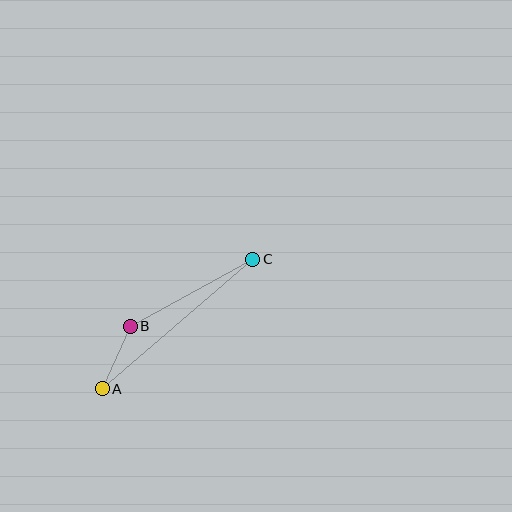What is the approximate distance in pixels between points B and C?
The distance between B and C is approximately 140 pixels.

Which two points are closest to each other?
Points A and B are closest to each other.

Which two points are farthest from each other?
Points A and C are farthest from each other.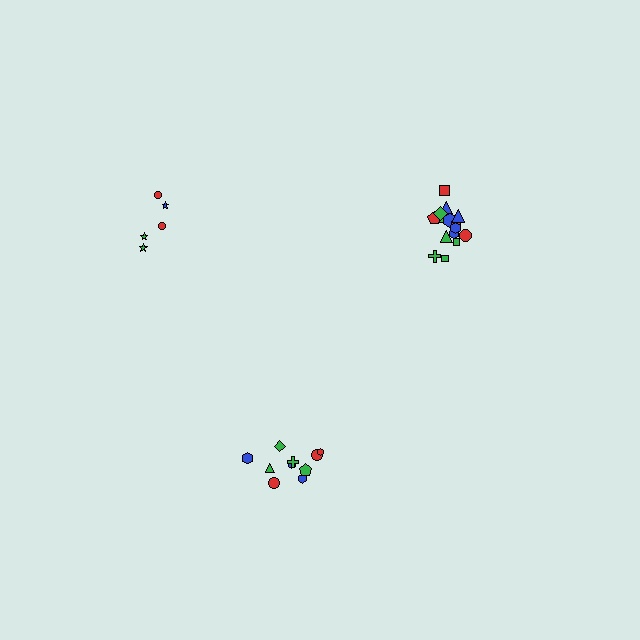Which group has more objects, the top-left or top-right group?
The top-right group.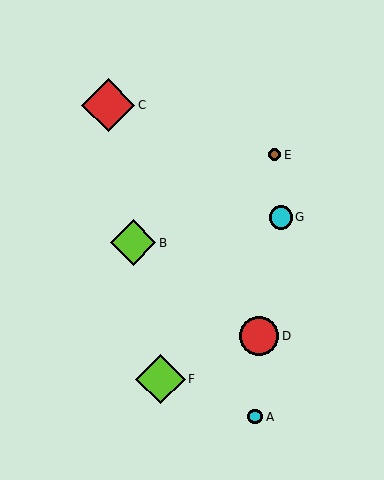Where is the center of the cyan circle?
The center of the cyan circle is at (281, 217).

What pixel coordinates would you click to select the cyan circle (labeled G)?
Click at (281, 217) to select the cyan circle G.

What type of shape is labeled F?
Shape F is a lime diamond.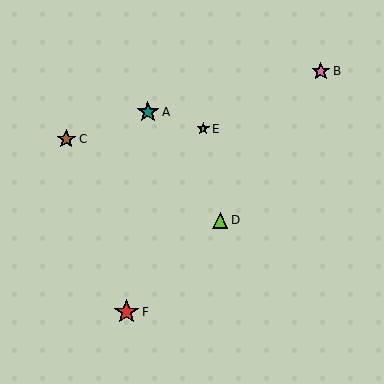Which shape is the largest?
The red star (labeled F) is the largest.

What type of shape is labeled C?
Shape C is a brown star.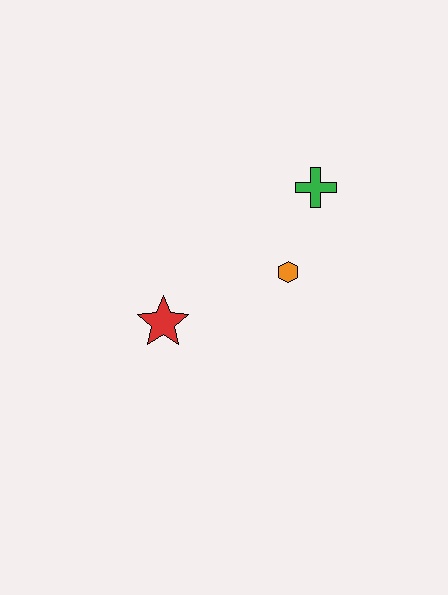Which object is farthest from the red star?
The green cross is farthest from the red star.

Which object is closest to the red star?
The orange hexagon is closest to the red star.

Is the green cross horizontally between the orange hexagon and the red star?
No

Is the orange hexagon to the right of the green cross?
No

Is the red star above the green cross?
No